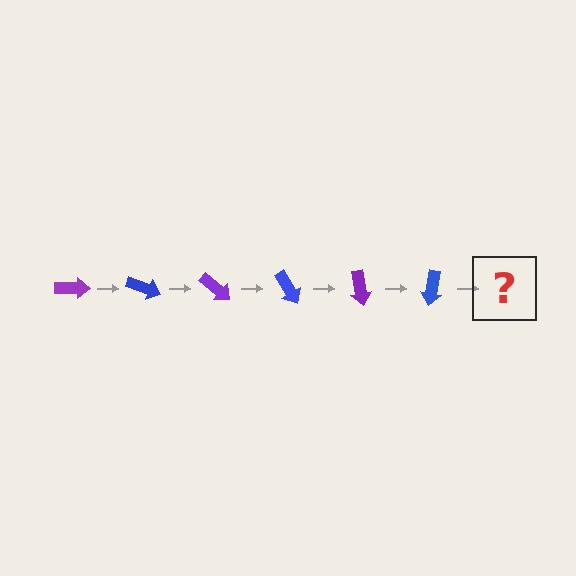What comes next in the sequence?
The next element should be a purple arrow, rotated 120 degrees from the start.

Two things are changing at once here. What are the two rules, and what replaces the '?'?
The two rules are that it rotates 20 degrees each step and the color cycles through purple and blue. The '?' should be a purple arrow, rotated 120 degrees from the start.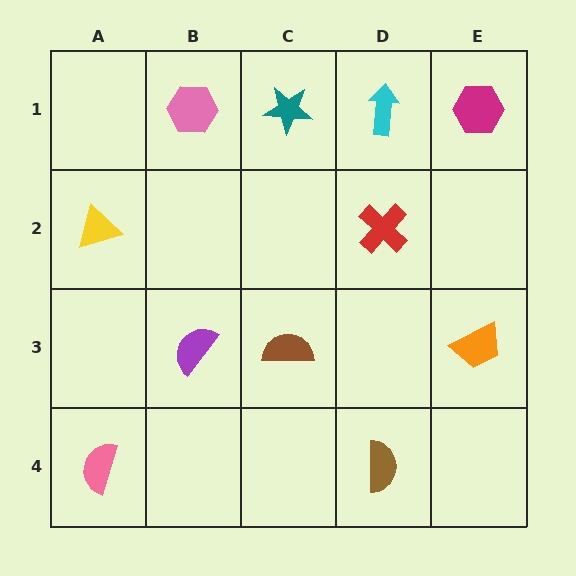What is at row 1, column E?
A magenta hexagon.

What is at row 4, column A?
A pink semicircle.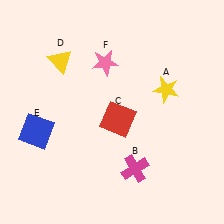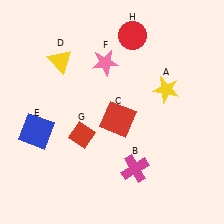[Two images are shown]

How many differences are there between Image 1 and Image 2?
There are 2 differences between the two images.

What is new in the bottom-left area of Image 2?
A red diamond (G) was added in the bottom-left area of Image 2.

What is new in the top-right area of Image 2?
A red circle (H) was added in the top-right area of Image 2.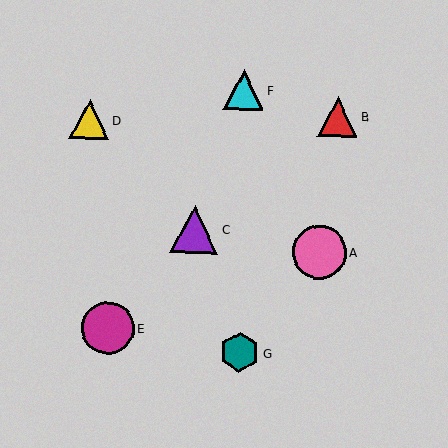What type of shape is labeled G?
Shape G is a teal hexagon.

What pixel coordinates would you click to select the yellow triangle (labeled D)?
Click at (89, 120) to select the yellow triangle D.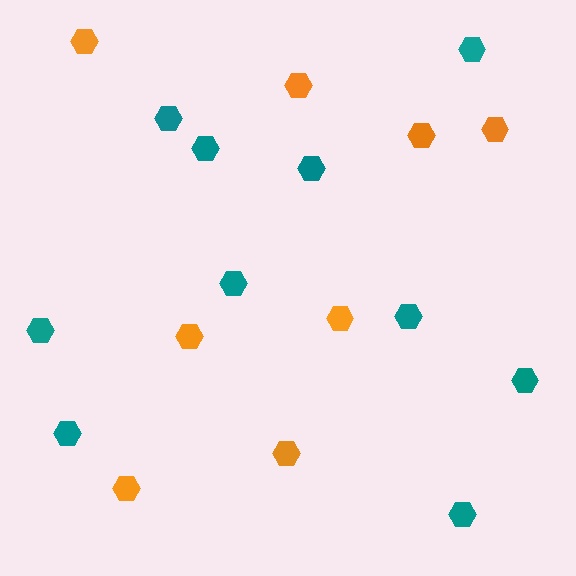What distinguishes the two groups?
There are 2 groups: one group of orange hexagons (8) and one group of teal hexagons (10).